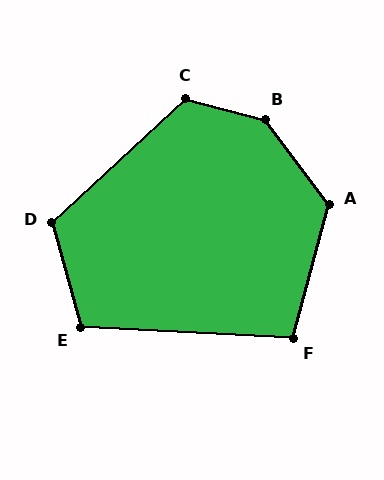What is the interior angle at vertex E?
Approximately 109 degrees (obtuse).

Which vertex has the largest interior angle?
B, at approximately 141 degrees.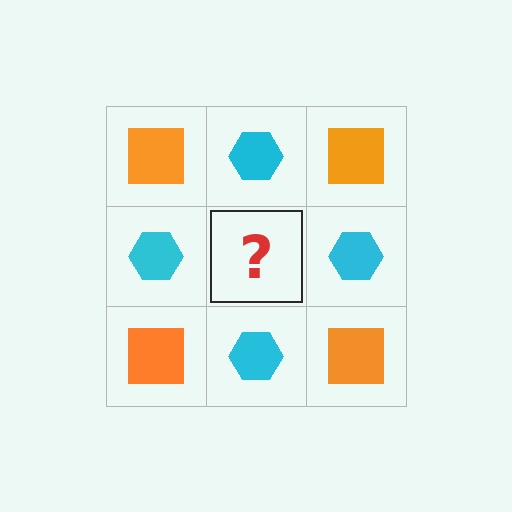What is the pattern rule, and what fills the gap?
The rule is that it alternates orange square and cyan hexagon in a checkerboard pattern. The gap should be filled with an orange square.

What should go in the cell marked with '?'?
The missing cell should contain an orange square.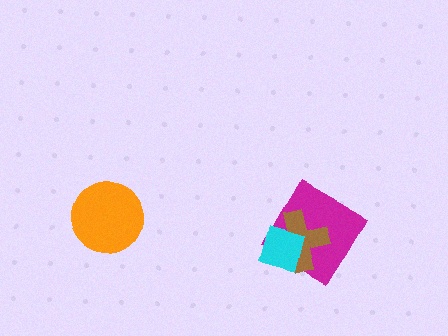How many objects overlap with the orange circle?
0 objects overlap with the orange circle.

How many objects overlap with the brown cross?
2 objects overlap with the brown cross.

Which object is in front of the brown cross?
The cyan diamond is in front of the brown cross.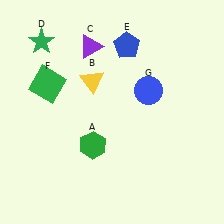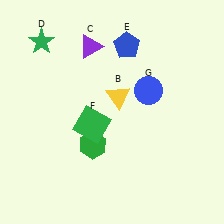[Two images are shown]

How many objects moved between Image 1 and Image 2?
2 objects moved between the two images.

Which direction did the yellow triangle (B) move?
The yellow triangle (B) moved right.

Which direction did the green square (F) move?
The green square (F) moved right.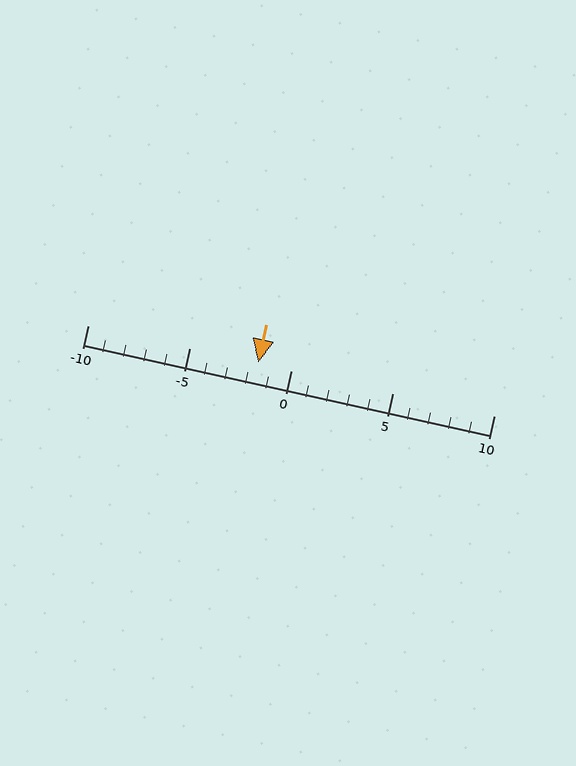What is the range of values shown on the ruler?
The ruler shows values from -10 to 10.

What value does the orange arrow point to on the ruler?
The orange arrow points to approximately -2.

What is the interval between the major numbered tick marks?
The major tick marks are spaced 5 units apart.